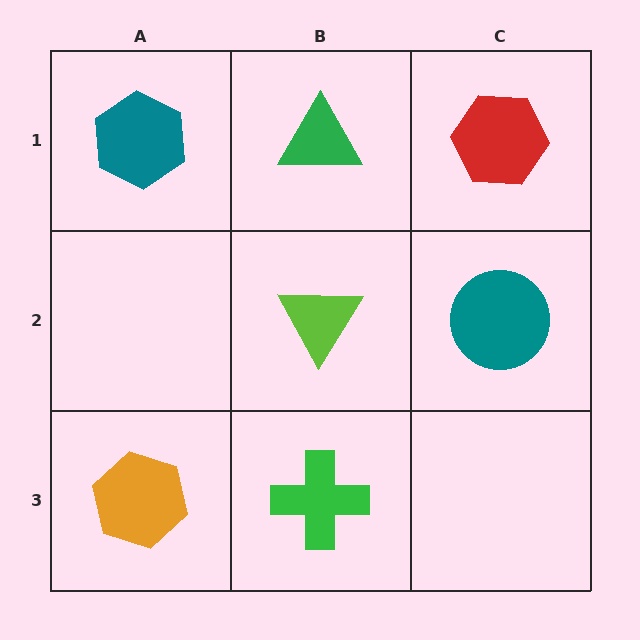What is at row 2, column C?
A teal circle.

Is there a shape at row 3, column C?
No, that cell is empty.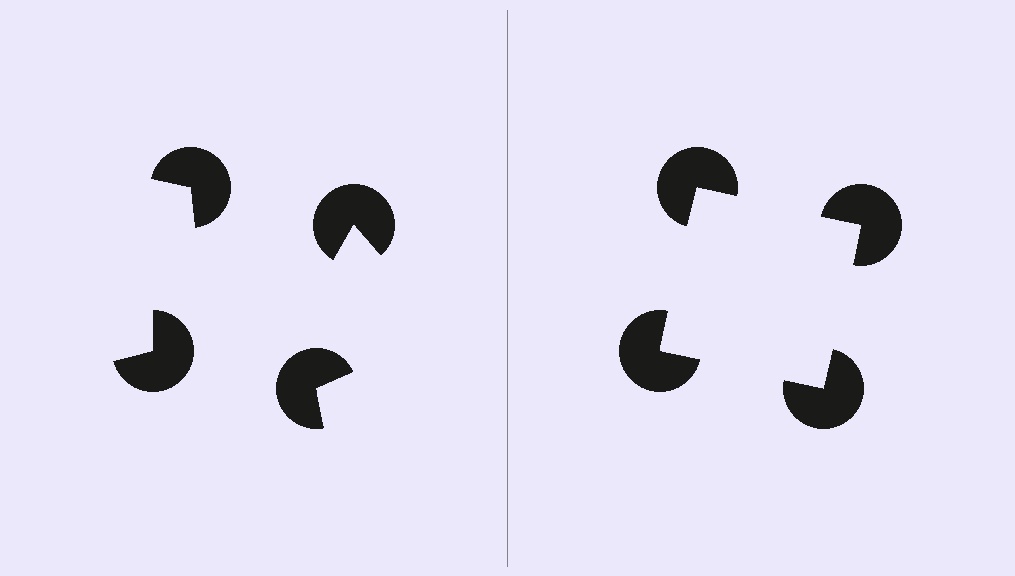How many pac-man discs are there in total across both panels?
8 — 4 on each side.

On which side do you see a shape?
An illusory square appears on the right side. On the left side the wedge cuts are rotated, so no coherent shape forms.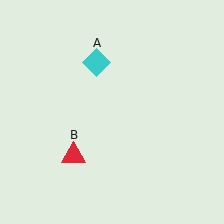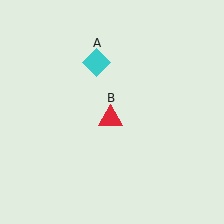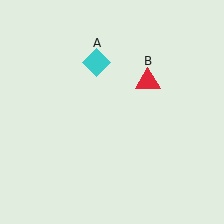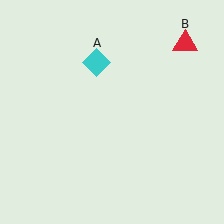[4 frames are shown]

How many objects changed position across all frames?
1 object changed position: red triangle (object B).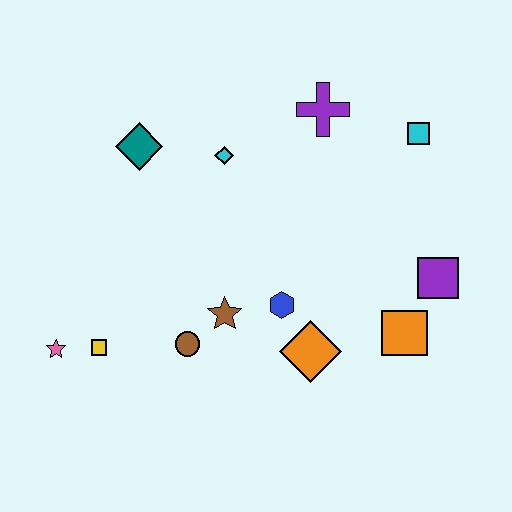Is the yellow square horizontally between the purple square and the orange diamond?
No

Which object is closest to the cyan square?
The purple cross is closest to the cyan square.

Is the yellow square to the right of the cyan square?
No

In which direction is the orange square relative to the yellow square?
The orange square is to the right of the yellow square.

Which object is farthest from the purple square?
The pink star is farthest from the purple square.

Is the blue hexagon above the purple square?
No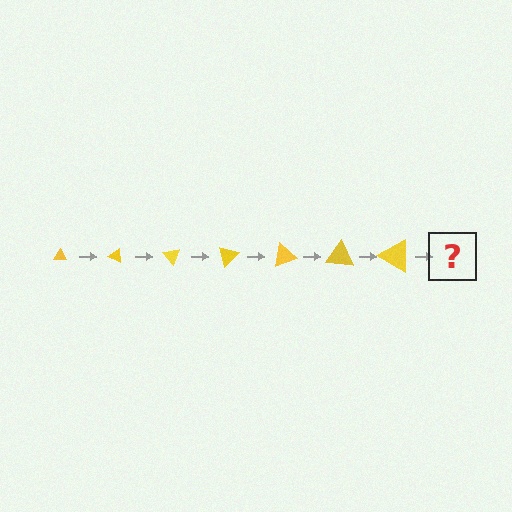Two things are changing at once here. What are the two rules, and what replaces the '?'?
The two rules are that the triangle grows larger each step and it rotates 25 degrees each step. The '?' should be a triangle, larger than the previous one and rotated 175 degrees from the start.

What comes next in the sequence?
The next element should be a triangle, larger than the previous one and rotated 175 degrees from the start.